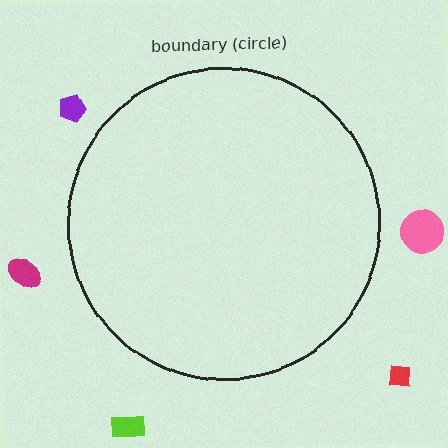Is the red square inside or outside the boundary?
Outside.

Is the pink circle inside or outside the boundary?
Outside.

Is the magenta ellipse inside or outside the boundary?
Outside.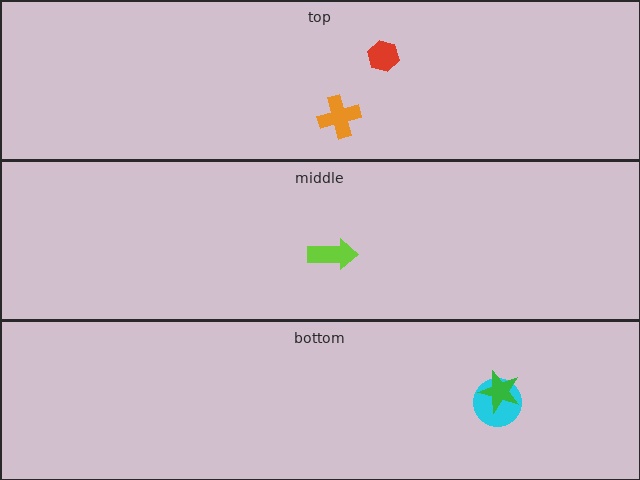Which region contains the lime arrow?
The middle region.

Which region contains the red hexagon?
The top region.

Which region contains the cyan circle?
The bottom region.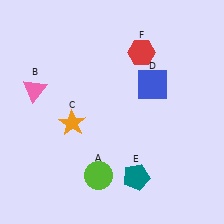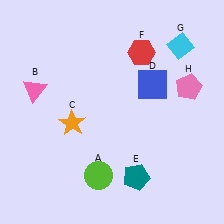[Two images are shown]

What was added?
A cyan diamond (G), a pink pentagon (H) were added in Image 2.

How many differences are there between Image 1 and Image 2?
There are 2 differences between the two images.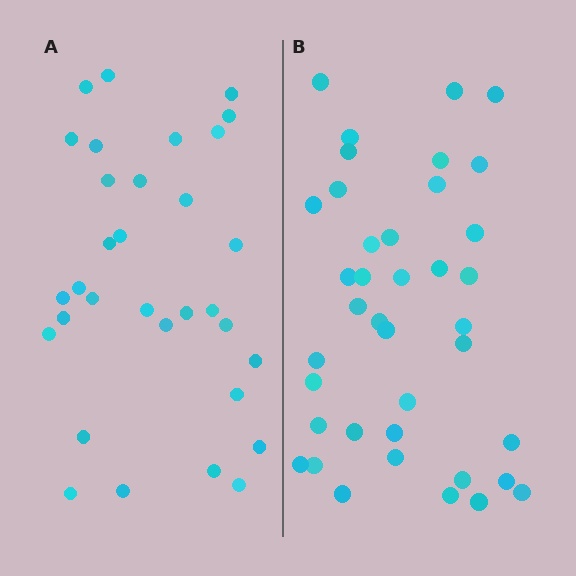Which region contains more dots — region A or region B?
Region B (the right region) has more dots.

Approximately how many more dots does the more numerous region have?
Region B has roughly 8 or so more dots than region A.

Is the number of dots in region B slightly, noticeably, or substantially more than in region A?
Region B has only slightly more — the two regions are fairly close. The ratio is roughly 1.2 to 1.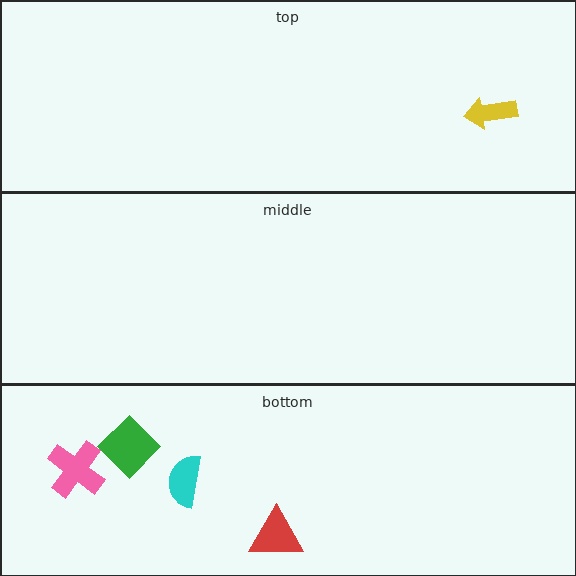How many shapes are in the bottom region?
4.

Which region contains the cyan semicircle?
The bottom region.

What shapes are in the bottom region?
The cyan semicircle, the red triangle, the green diamond, the pink cross.